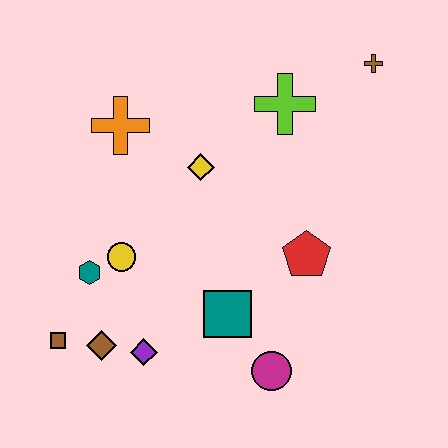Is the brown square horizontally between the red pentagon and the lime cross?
No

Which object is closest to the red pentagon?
The teal square is closest to the red pentagon.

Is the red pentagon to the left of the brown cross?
Yes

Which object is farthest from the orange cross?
The magenta circle is farthest from the orange cross.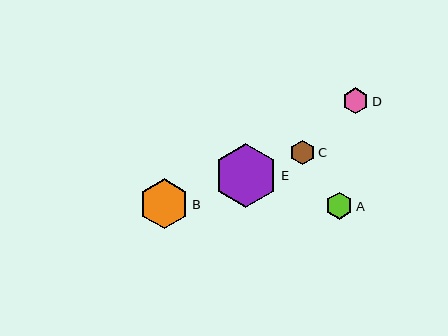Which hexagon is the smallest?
Hexagon C is the smallest with a size of approximately 25 pixels.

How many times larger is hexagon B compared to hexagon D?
Hexagon B is approximately 1.9 times the size of hexagon D.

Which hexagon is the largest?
Hexagon E is the largest with a size of approximately 64 pixels.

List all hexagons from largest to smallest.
From largest to smallest: E, B, A, D, C.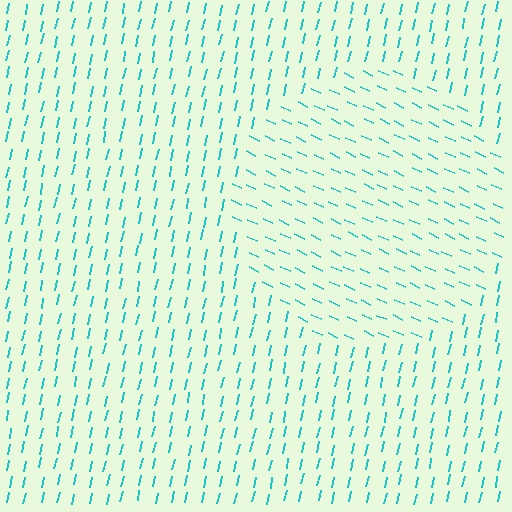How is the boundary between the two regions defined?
The boundary is defined purely by a change in line orientation (approximately 77 degrees difference). All lines are the same color and thickness.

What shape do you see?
I see a circle.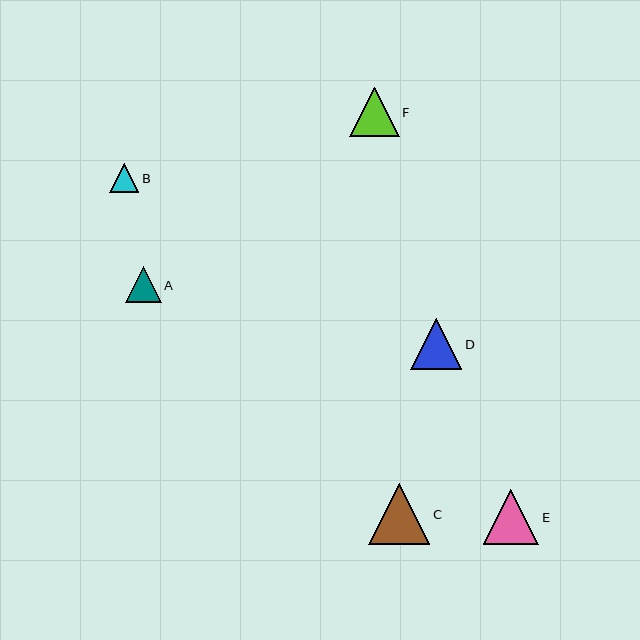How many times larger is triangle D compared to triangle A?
Triangle D is approximately 1.4 times the size of triangle A.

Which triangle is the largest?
Triangle C is the largest with a size of approximately 61 pixels.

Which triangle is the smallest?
Triangle B is the smallest with a size of approximately 29 pixels.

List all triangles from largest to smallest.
From largest to smallest: C, E, D, F, A, B.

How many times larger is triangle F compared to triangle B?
Triangle F is approximately 1.7 times the size of triangle B.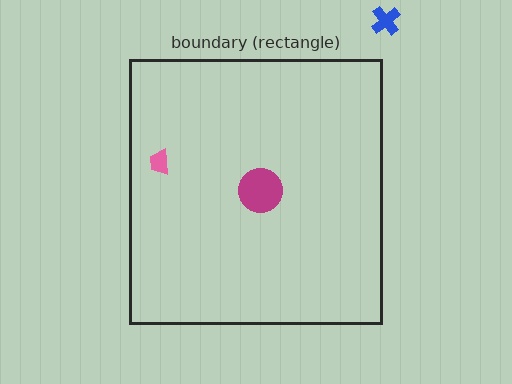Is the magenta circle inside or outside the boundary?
Inside.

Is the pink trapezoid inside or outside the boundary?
Inside.